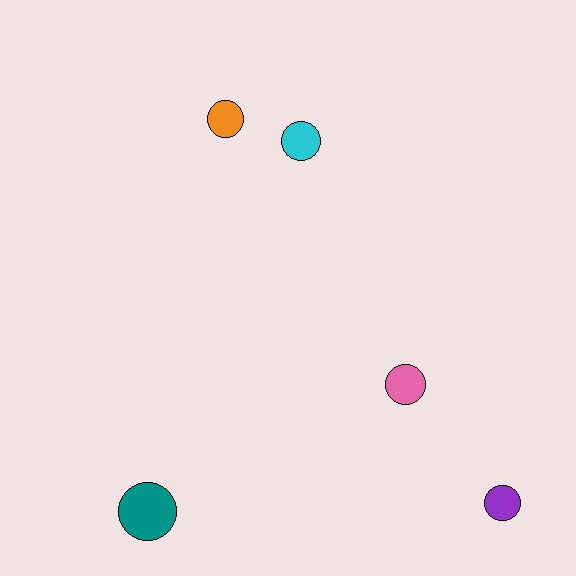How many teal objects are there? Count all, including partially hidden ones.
There is 1 teal object.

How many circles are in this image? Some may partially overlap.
There are 5 circles.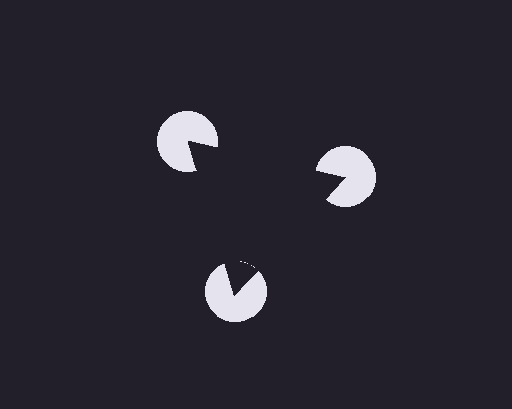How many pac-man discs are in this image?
There are 3 — one at each vertex of the illusory triangle.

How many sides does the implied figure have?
3 sides.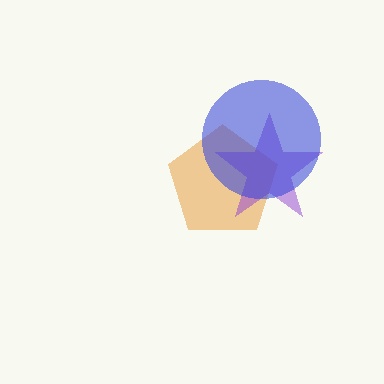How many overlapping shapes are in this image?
There are 3 overlapping shapes in the image.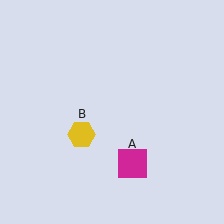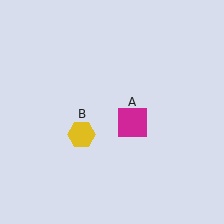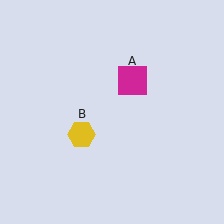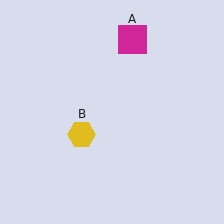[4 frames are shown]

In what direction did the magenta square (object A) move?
The magenta square (object A) moved up.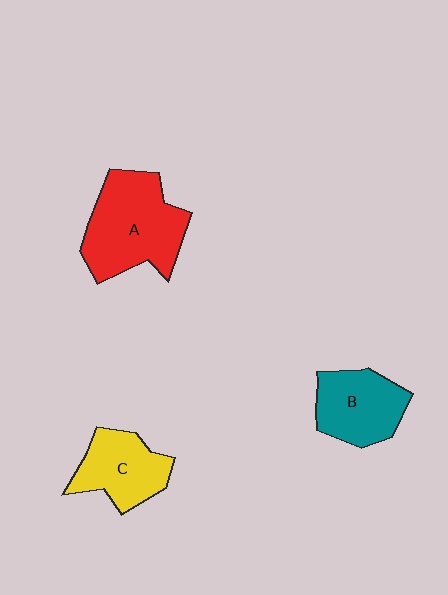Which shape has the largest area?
Shape A (red).